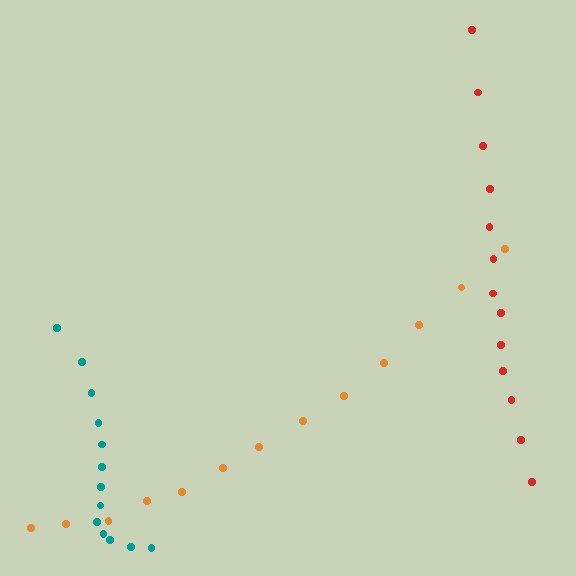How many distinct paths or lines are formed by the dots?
There are 3 distinct paths.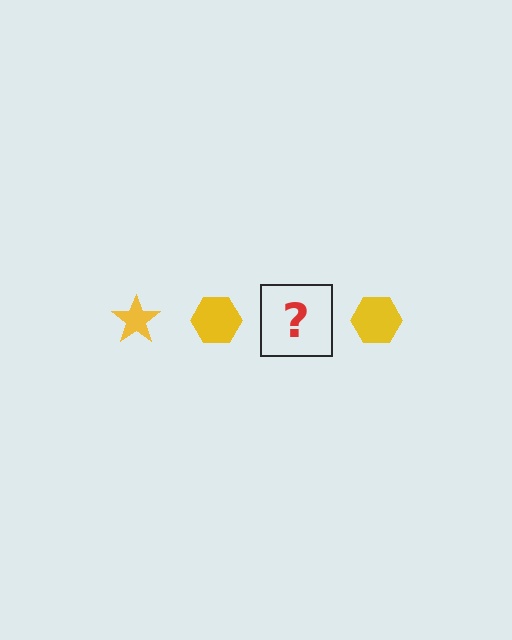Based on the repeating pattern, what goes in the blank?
The blank should be a yellow star.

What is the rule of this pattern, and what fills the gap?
The rule is that the pattern cycles through star, hexagon shapes in yellow. The gap should be filled with a yellow star.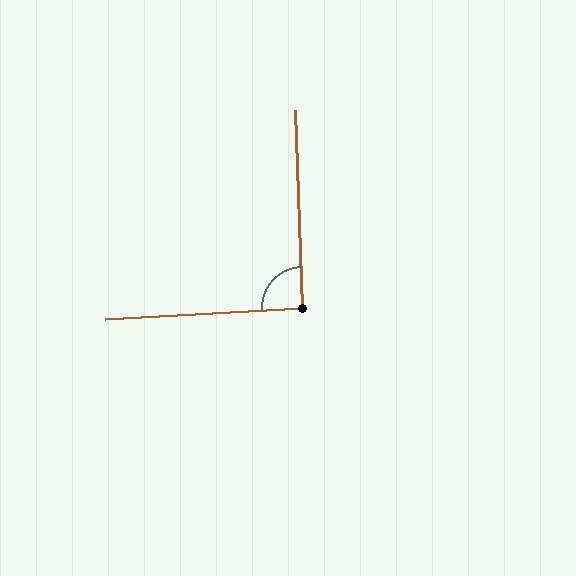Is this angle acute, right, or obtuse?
It is approximately a right angle.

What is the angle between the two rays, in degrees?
Approximately 91 degrees.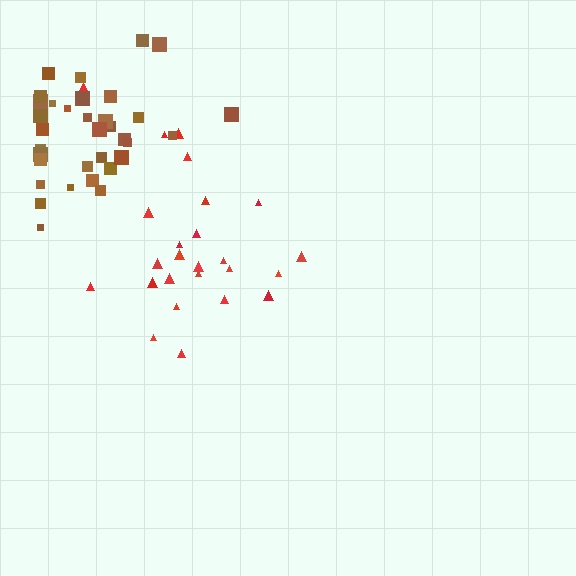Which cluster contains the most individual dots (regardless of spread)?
Brown (34).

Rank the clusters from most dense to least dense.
brown, red.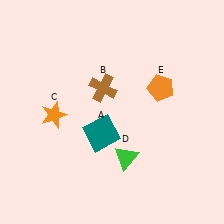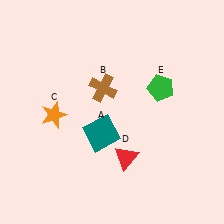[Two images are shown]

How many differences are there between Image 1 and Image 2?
There are 2 differences between the two images.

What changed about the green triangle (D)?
In Image 1, D is green. In Image 2, it changed to red.